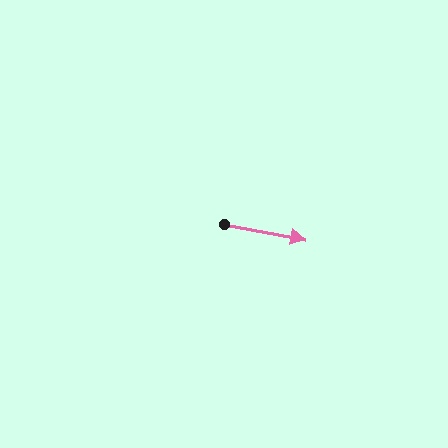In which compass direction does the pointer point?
East.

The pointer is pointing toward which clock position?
Roughly 3 o'clock.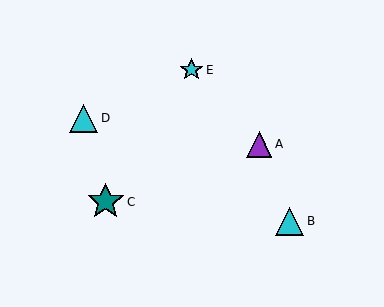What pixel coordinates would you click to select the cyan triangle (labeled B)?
Click at (290, 221) to select the cyan triangle B.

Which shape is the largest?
The teal star (labeled C) is the largest.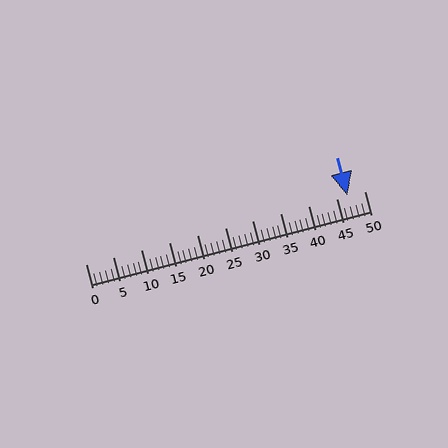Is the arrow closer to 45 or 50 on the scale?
The arrow is closer to 45.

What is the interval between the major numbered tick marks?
The major tick marks are spaced 5 units apart.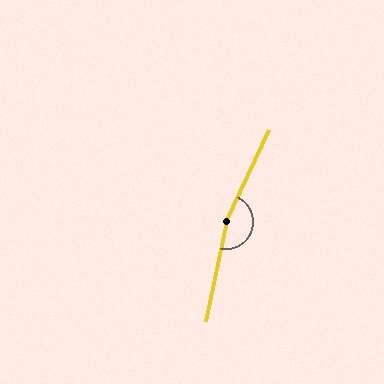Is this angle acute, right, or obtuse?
It is obtuse.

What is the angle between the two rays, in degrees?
Approximately 167 degrees.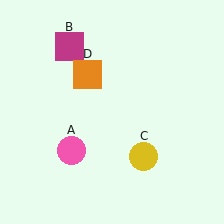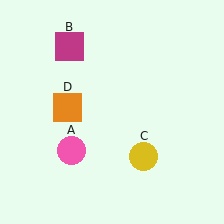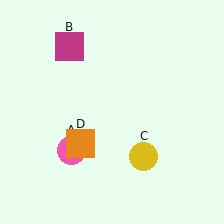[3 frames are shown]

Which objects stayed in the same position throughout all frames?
Pink circle (object A) and magenta square (object B) and yellow circle (object C) remained stationary.